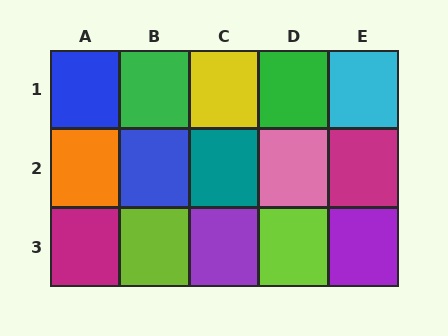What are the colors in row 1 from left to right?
Blue, green, yellow, green, cyan.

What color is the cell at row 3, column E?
Purple.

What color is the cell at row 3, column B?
Lime.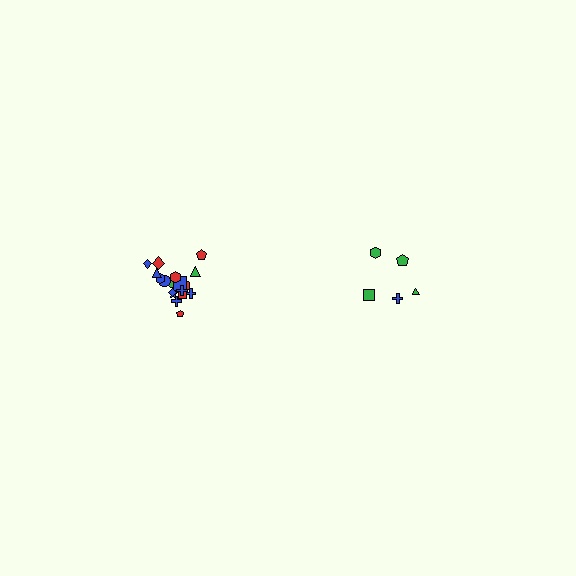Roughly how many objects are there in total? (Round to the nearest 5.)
Roughly 25 objects in total.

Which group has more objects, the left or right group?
The left group.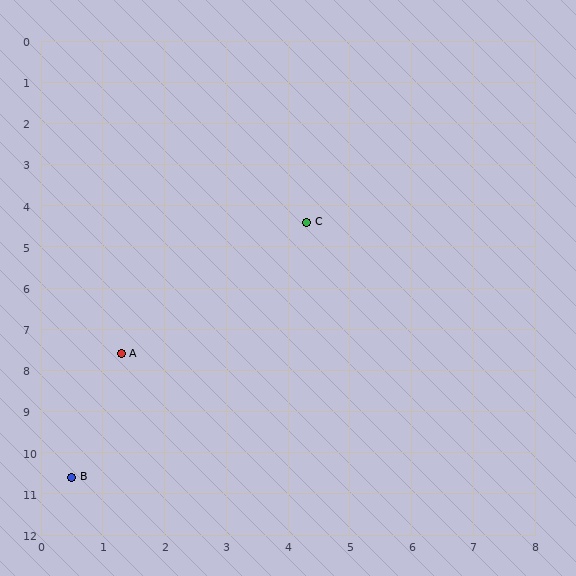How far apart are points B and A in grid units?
Points B and A are about 3.1 grid units apart.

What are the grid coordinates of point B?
Point B is at approximately (0.5, 10.6).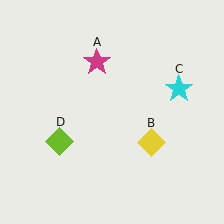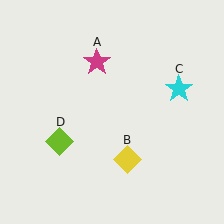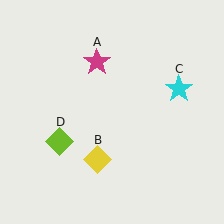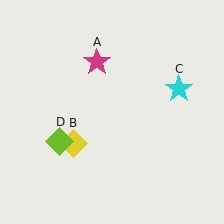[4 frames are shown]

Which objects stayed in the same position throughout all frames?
Magenta star (object A) and cyan star (object C) and lime diamond (object D) remained stationary.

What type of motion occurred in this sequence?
The yellow diamond (object B) rotated clockwise around the center of the scene.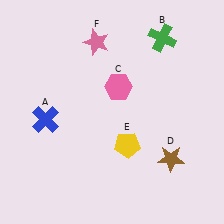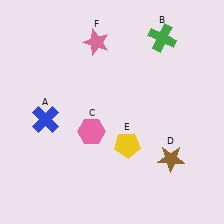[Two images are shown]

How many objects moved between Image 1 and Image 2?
1 object moved between the two images.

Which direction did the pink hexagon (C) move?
The pink hexagon (C) moved down.